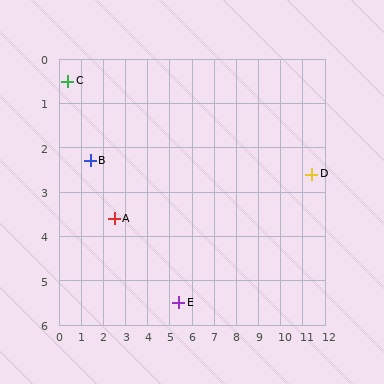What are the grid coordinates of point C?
Point C is at approximately (0.4, 0.5).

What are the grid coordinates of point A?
Point A is at approximately (2.5, 3.6).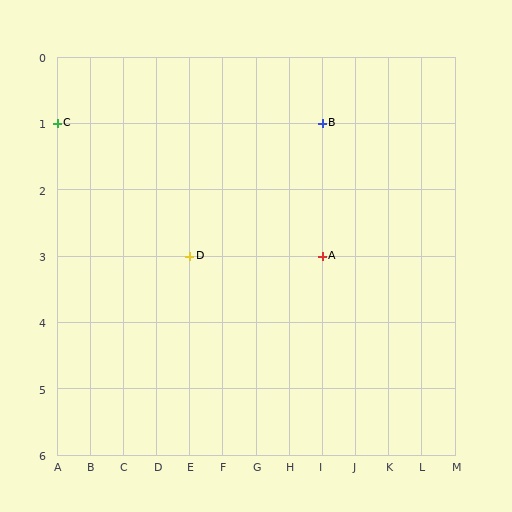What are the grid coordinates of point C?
Point C is at grid coordinates (A, 1).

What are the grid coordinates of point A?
Point A is at grid coordinates (I, 3).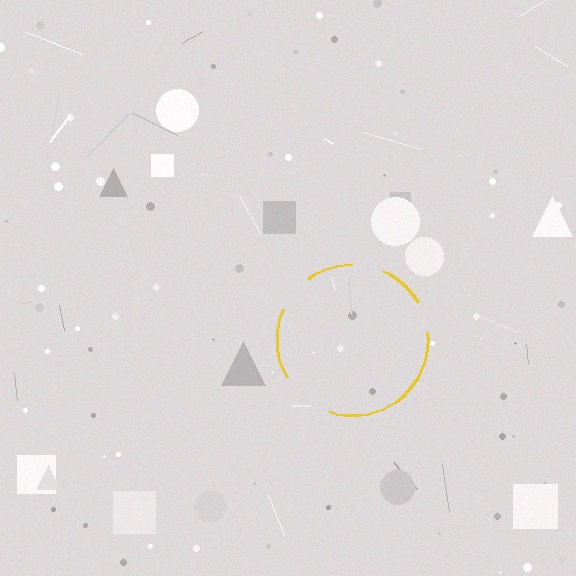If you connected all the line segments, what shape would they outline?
They would outline a circle.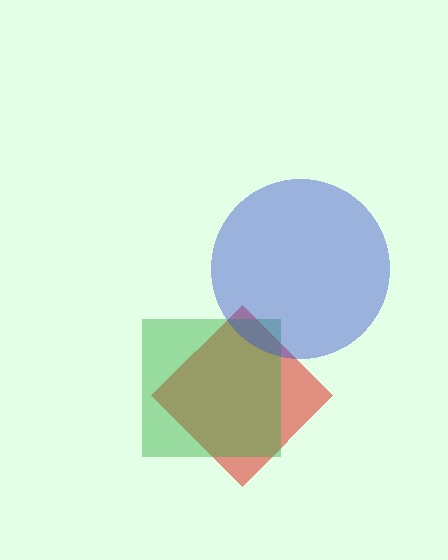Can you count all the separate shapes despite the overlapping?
Yes, there are 3 separate shapes.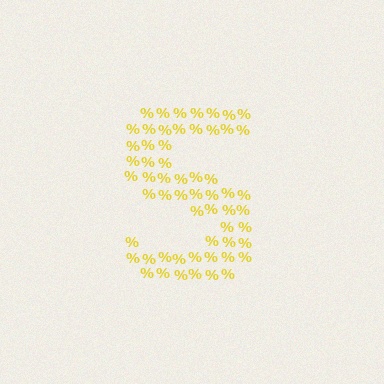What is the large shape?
The large shape is the letter S.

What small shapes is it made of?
It is made of small percent signs.